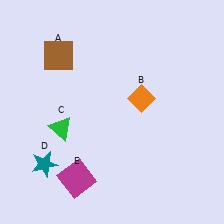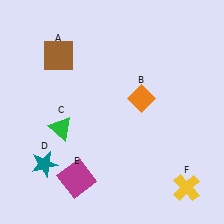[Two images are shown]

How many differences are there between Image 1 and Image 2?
There is 1 difference between the two images.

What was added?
A yellow cross (F) was added in Image 2.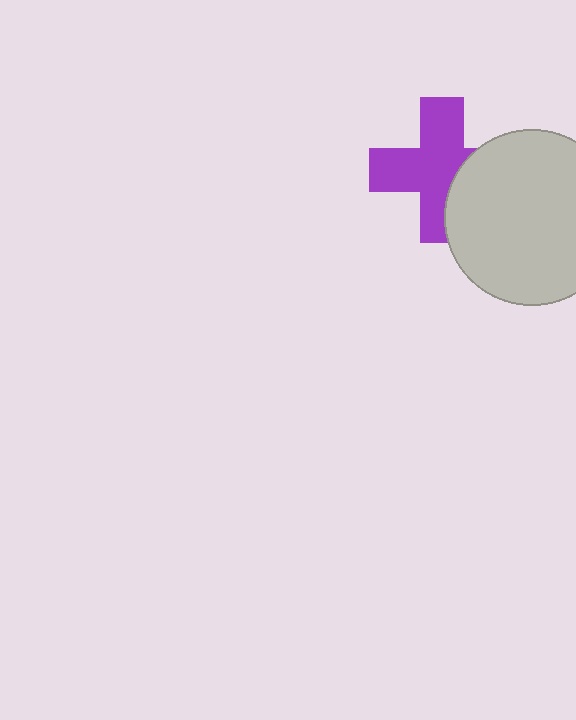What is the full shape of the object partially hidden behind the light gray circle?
The partially hidden object is a purple cross.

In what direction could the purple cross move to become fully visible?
The purple cross could move left. That would shift it out from behind the light gray circle entirely.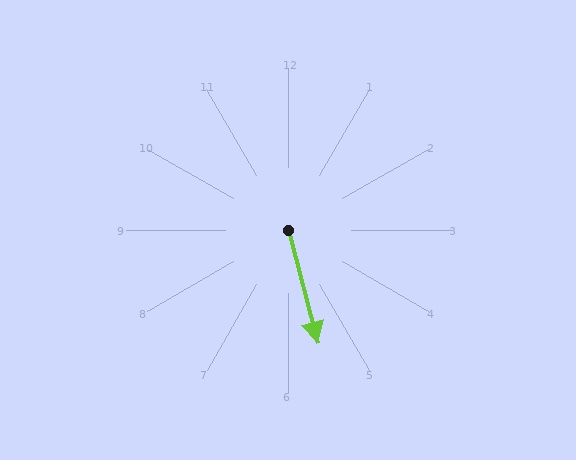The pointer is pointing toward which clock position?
Roughly 6 o'clock.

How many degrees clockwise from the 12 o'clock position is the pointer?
Approximately 165 degrees.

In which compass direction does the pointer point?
South.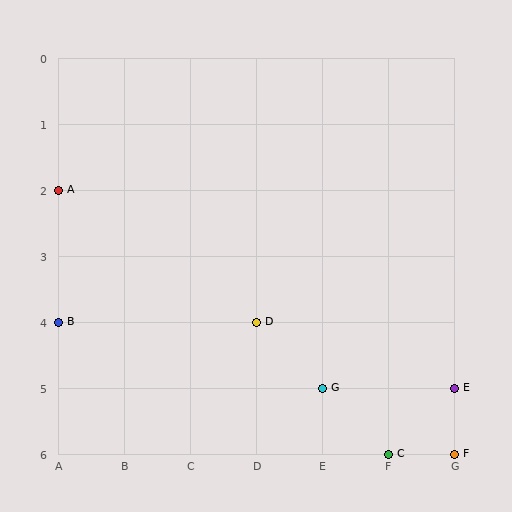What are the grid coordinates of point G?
Point G is at grid coordinates (E, 5).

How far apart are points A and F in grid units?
Points A and F are 6 columns and 4 rows apart (about 7.2 grid units diagonally).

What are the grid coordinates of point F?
Point F is at grid coordinates (G, 6).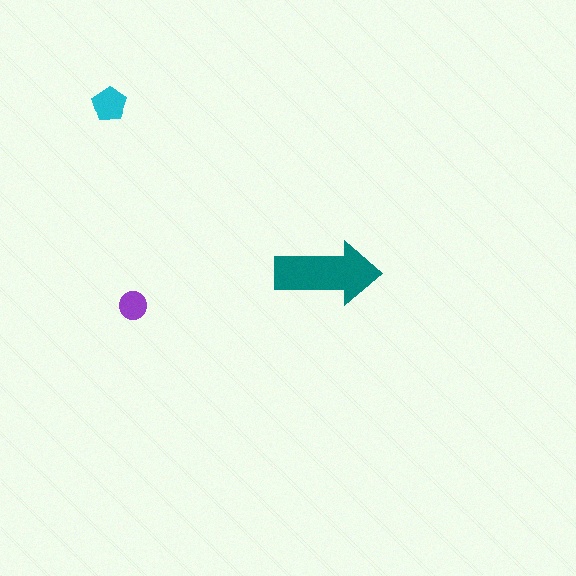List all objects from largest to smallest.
The teal arrow, the cyan pentagon, the purple circle.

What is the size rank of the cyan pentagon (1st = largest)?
2nd.